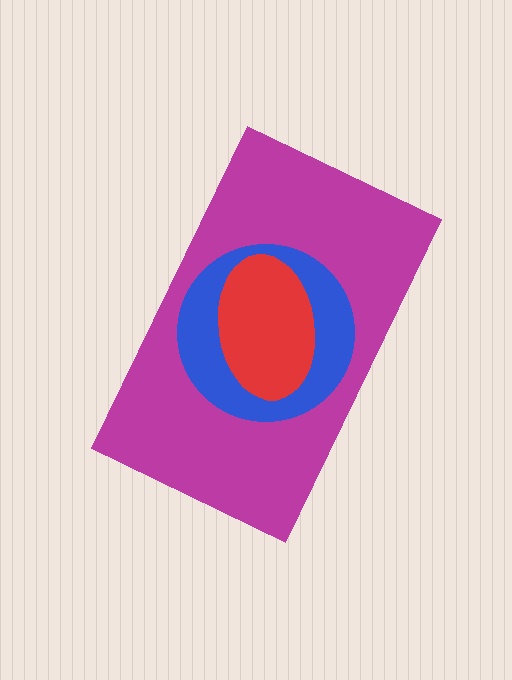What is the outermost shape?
The magenta rectangle.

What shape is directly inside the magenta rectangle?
The blue circle.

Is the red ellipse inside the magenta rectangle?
Yes.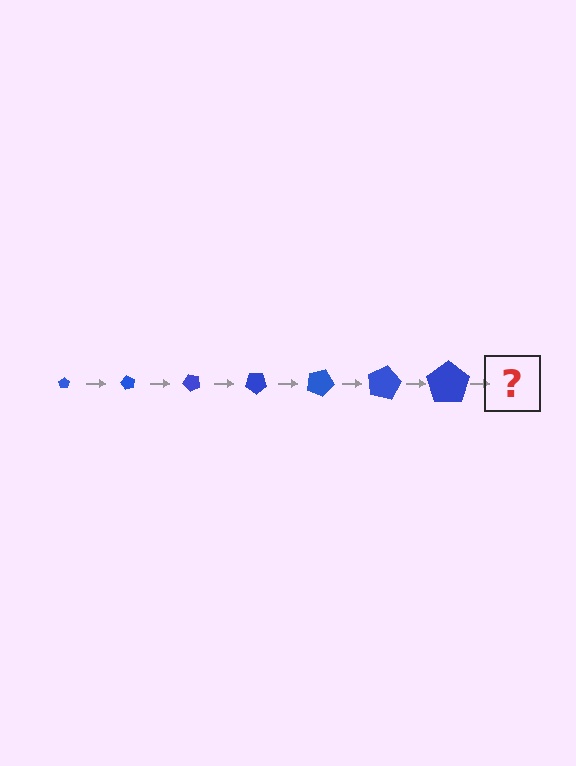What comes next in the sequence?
The next element should be a pentagon, larger than the previous one and rotated 420 degrees from the start.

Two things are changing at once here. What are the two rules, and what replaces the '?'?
The two rules are that the pentagon grows larger each step and it rotates 60 degrees each step. The '?' should be a pentagon, larger than the previous one and rotated 420 degrees from the start.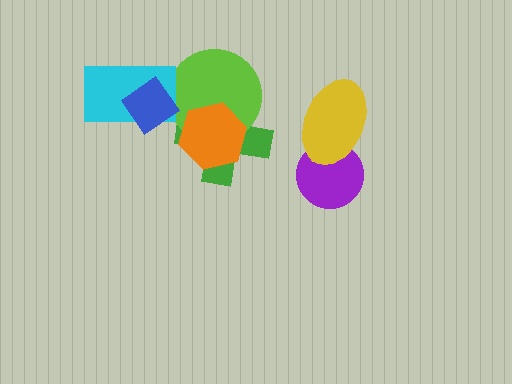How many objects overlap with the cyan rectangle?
1 object overlaps with the cyan rectangle.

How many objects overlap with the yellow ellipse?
1 object overlaps with the yellow ellipse.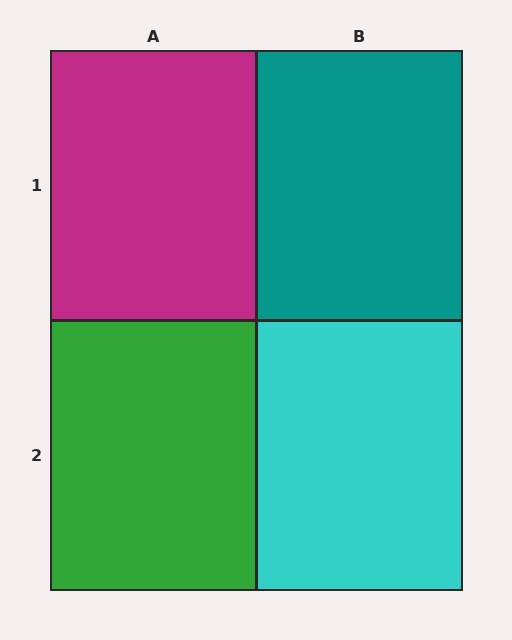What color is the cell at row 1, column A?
Magenta.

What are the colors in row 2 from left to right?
Green, cyan.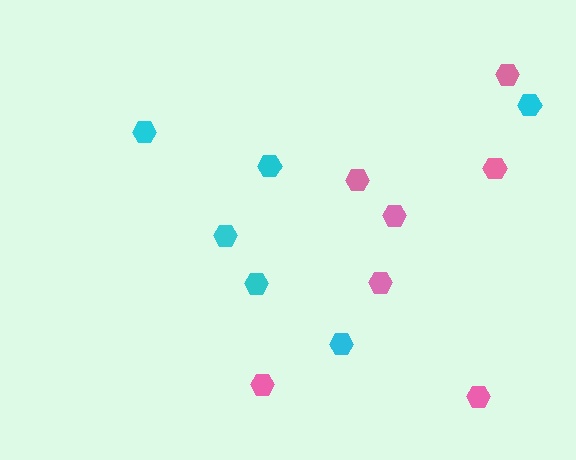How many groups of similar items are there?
There are 2 groups: one group of pink hexagons (7) and one group of cyan hexagons (6).